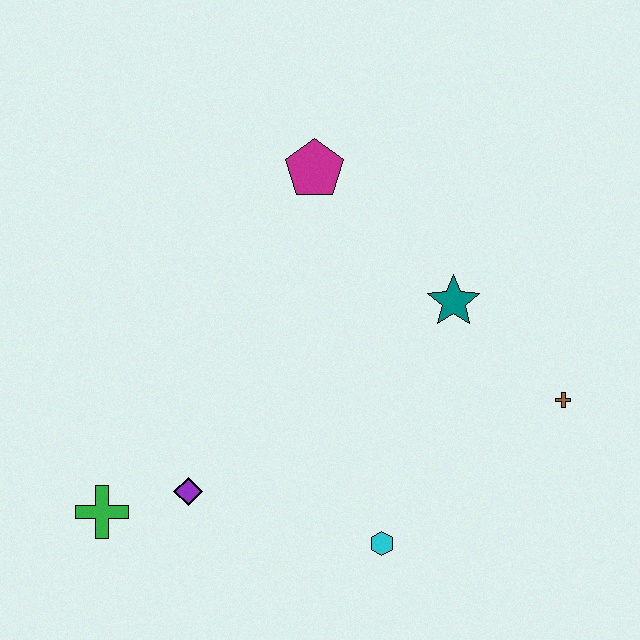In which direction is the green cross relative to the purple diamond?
The green cross is to the left of the purple diamond.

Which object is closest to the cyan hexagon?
The purple diamond is closest to the cyan hexagon.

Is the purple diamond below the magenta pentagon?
Yes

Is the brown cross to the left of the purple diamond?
No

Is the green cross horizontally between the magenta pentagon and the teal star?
No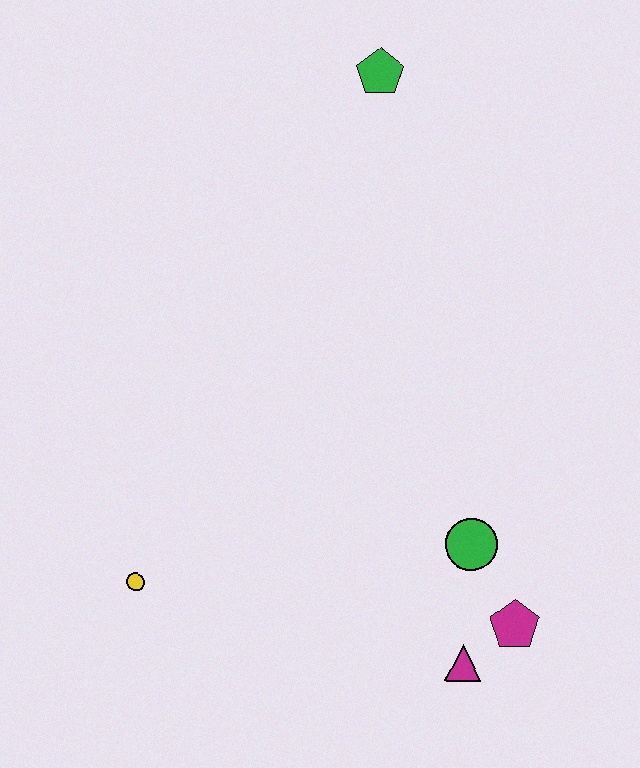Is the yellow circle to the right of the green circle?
No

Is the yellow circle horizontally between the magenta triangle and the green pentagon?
No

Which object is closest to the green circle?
The magenta pentagon is closest to the green circle.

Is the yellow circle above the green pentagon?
No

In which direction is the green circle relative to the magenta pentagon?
The green circle is above the magenta pentagon.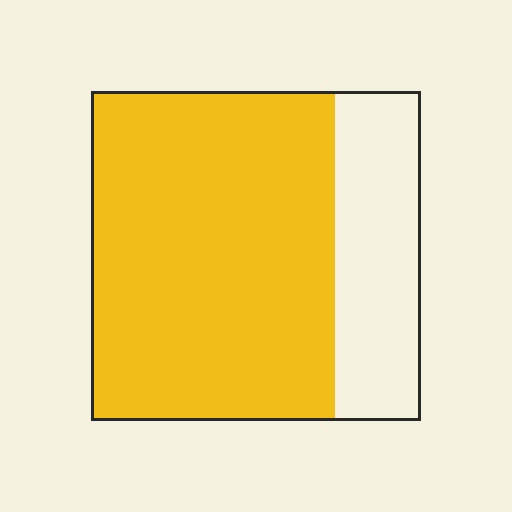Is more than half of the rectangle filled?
Yes.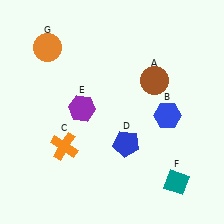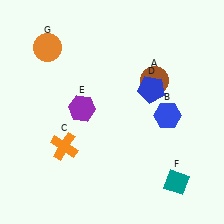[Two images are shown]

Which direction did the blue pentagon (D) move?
The blue pentagon (D) moved up.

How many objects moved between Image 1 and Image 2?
1 object moved between the two images.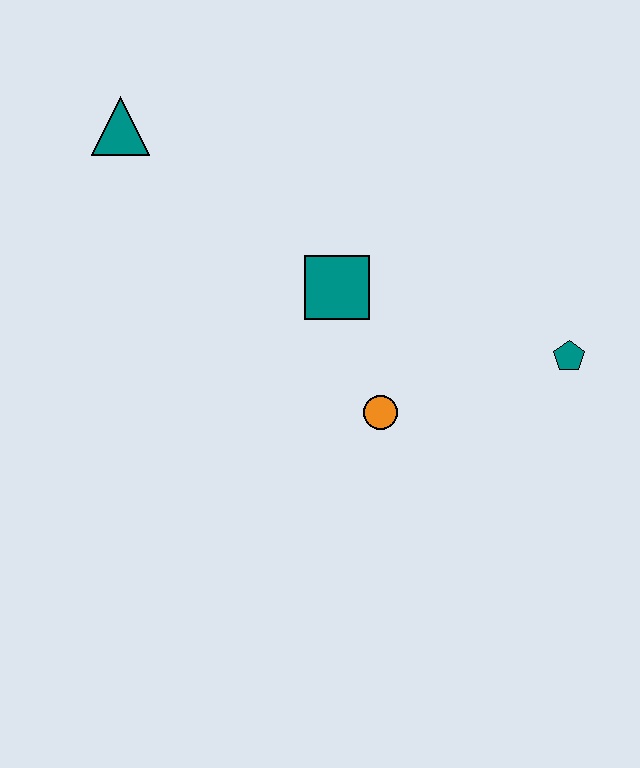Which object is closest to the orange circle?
The teal square is closest to the orange circle.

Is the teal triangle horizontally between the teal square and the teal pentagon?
No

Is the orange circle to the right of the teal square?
Yes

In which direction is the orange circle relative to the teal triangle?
The orange circle is below the teal triangle.